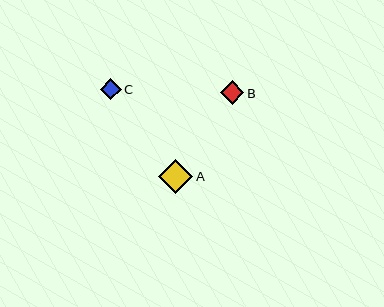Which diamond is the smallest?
Diamond C is the smallest with a size of approximately 21 pixels.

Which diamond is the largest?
Diamond A is the largest with a size of approximately 35 pixels.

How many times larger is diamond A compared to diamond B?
Diamond A is approximately 1.5 times the size of diamond B.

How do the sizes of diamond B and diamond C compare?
Diamond B and diamond C are approximately the same size.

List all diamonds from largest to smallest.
From largest to smallest: A, B, C.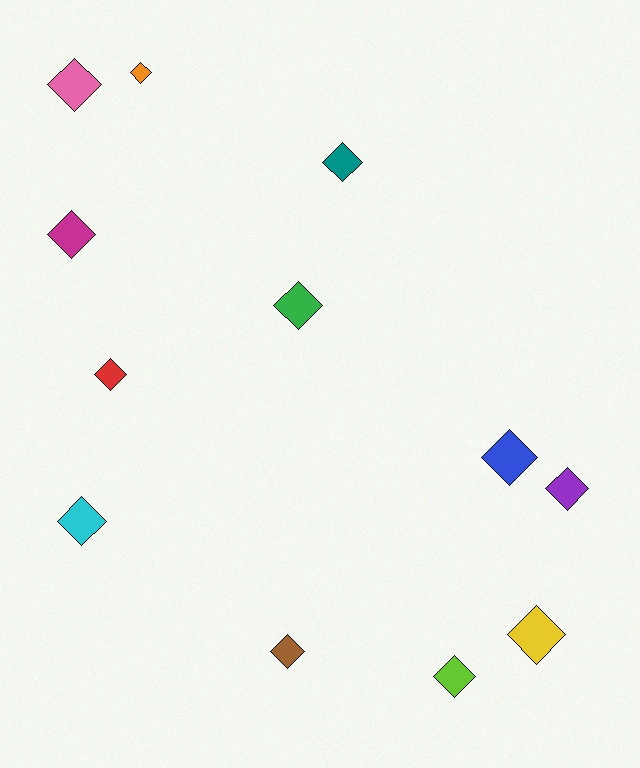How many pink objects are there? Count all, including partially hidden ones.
There is 1 pink object.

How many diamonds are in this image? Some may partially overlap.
There are 12 diamonds.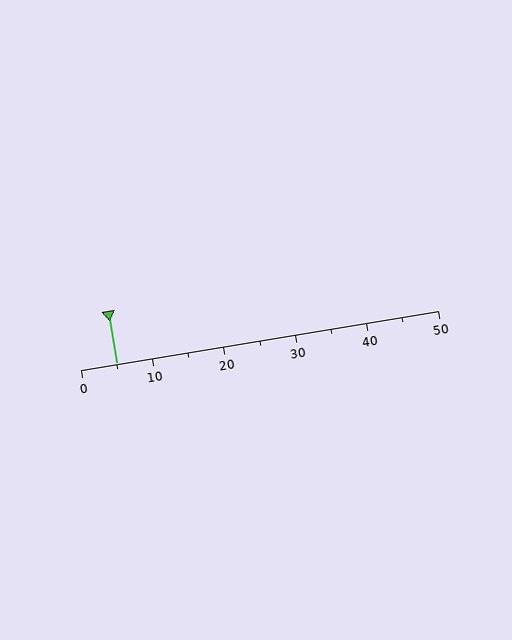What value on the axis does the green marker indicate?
The marker indicates approximately 5.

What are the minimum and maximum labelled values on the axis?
The axis runs from 0 to 50.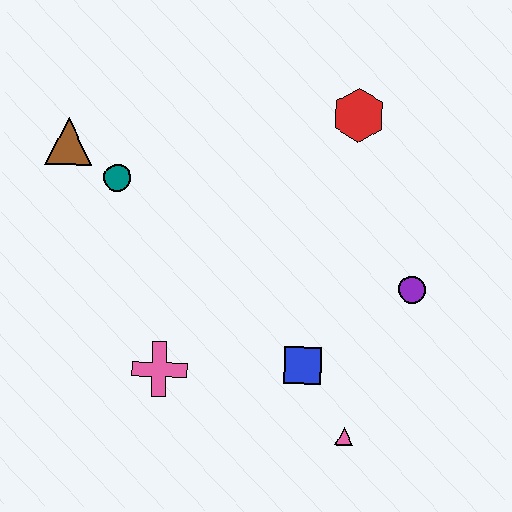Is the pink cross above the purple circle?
No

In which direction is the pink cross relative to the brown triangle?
The pink cross is below the brown triangle.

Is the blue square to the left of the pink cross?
No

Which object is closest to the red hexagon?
The purple circle is closest to the red hexagon.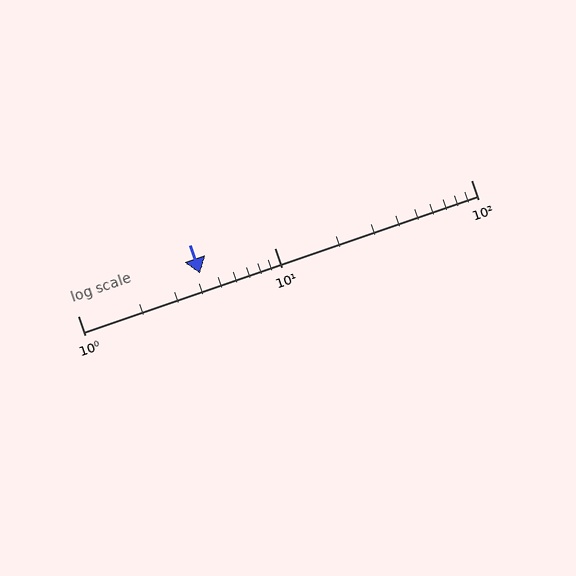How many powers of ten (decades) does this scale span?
The scale spans 2 decades, from 1 to 100.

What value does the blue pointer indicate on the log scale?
The pointer indicates approximately 4.2.